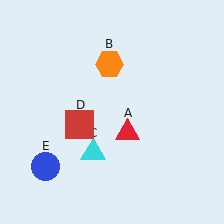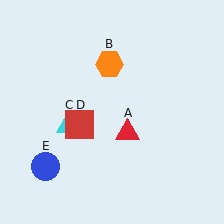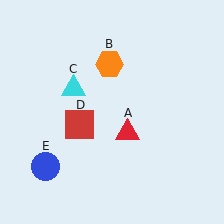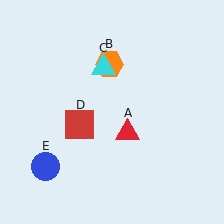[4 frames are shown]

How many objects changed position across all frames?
1 object changed position: cyan triangle (object C).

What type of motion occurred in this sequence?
The cyan triangle (object C) rotated clockwise around the center of the scene.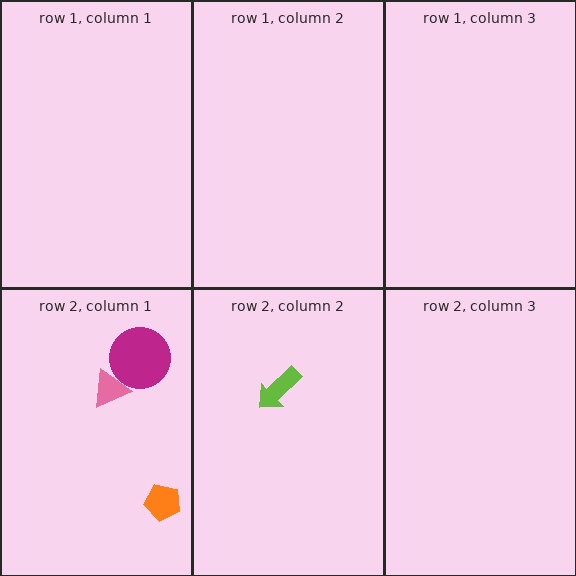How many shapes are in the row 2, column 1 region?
3.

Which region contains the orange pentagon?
The row 2, column 1 region.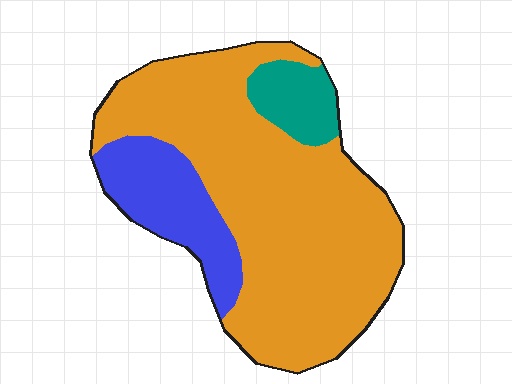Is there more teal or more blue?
Blue.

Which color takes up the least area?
Teal, at roughly 10%.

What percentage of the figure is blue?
Blue covers around 20% of the figure.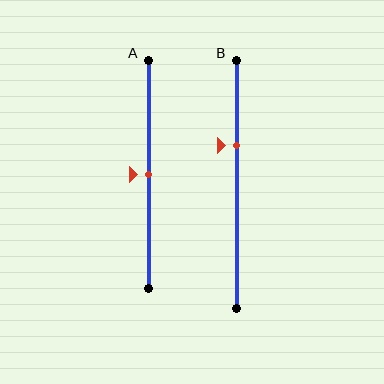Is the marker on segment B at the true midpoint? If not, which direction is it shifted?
No, the marker on segment B is shifted upward by about 16% of the segment length.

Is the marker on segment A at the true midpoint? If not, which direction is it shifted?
Yes, the marker on segment A is at the true midpoint.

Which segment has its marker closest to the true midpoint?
Segment A has its marker closest to the true midpoint.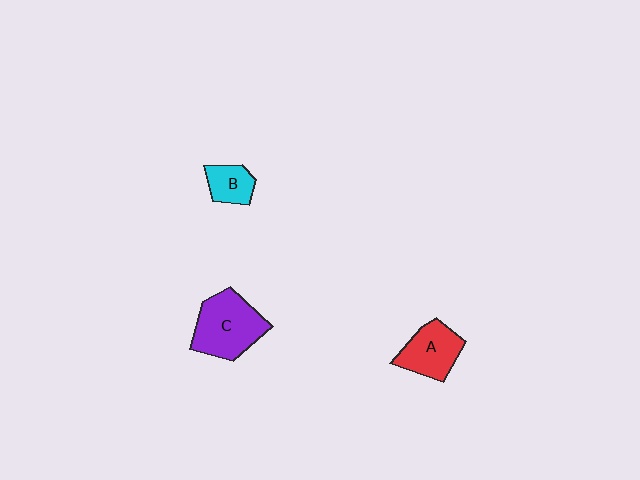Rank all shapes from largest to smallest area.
From largest to smallest: C (purple), A (red), B (cyan).